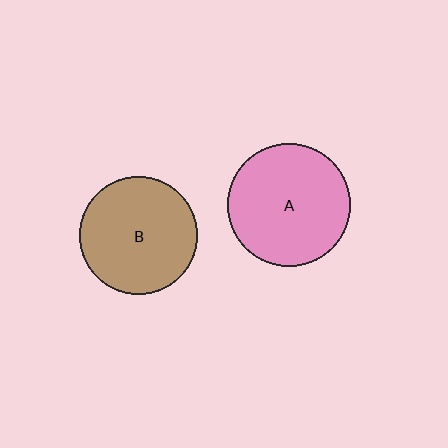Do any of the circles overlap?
No, none of the circles overlap.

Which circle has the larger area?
Circle A (pink).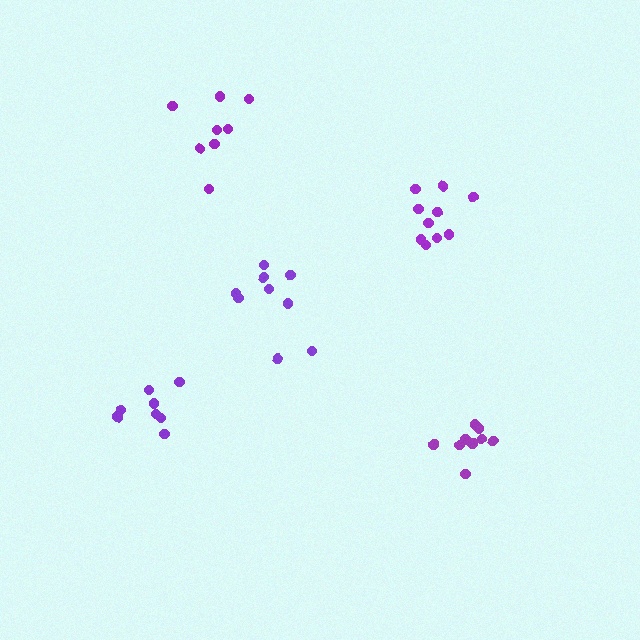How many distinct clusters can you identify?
There are 5 distinct clusters.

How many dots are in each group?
Group 1: 10 dots, Group 2: 8 dots, Group 3: 9 dots, Group 4: 8 dots, Group 5: 9 dots (44 total).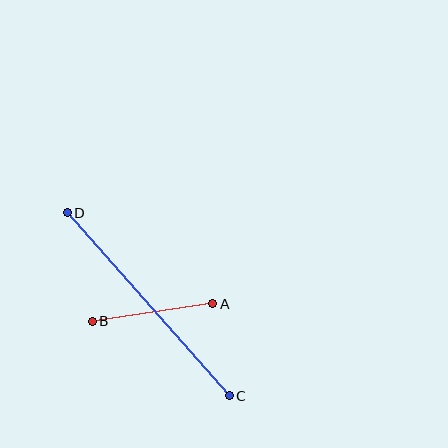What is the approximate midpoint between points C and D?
The midpoint is at approximately (148, 304) pixels.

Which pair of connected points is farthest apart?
Points C and D are farthest apart.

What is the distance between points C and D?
The distance is approximately 244 pixels.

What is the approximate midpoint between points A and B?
The midpoint is at approximately (153, 312) pixels.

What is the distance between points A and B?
The distance is approximately 122 pixels.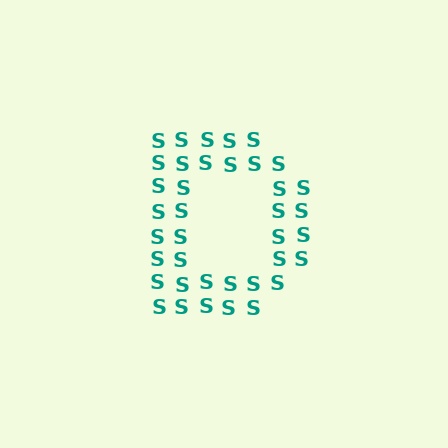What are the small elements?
The small elements are letter S's.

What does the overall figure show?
The overall figure shows the letter D.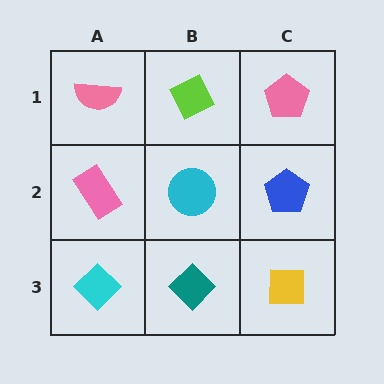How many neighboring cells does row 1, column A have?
2.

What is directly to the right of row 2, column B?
A blue pentagon.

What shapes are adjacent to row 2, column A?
A pink semicircle (row 1, column A), a cyan diamond (row 3, column A), a cyan circle (row 2, column B).